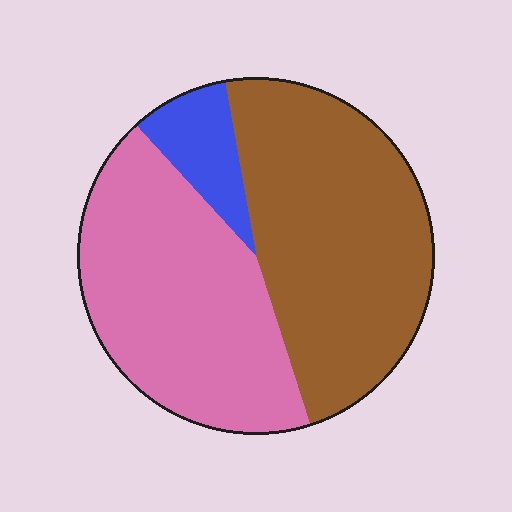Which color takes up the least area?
Blue, at roughly 10%.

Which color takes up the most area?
Brown, at roughly 50%.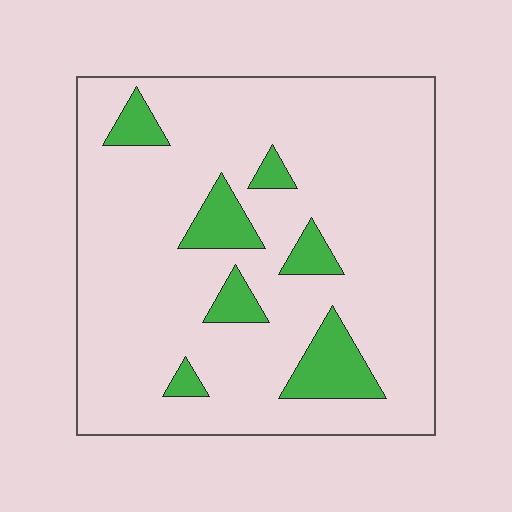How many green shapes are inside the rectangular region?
7.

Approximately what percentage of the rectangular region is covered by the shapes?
Approximately 15%.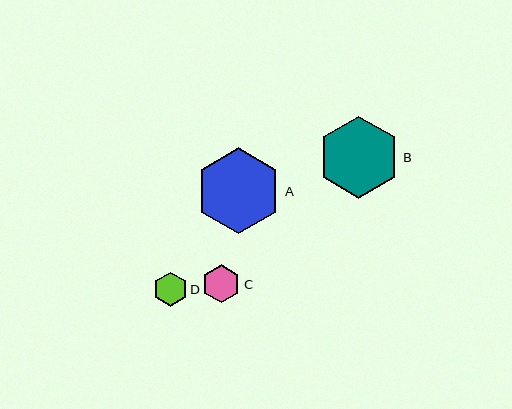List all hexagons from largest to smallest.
From largest to smallest: A, B, C, D.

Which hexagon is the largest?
Hexagon A is the largest with a size of approximately 86 pixels.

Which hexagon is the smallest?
Hexagon D is the smallest with a size of approximately 34 pixels.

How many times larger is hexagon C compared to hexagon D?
Hexagon C is approximately 1.1 times the size of hexagon D.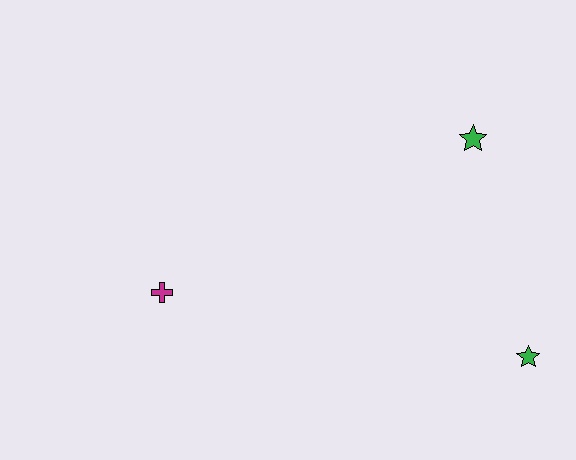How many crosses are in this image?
There is 1 cross.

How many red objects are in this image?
There are no red objects.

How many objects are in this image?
There are 3 objects.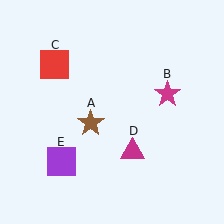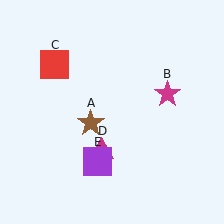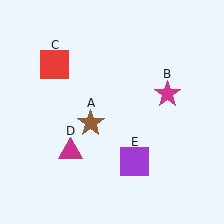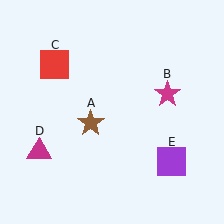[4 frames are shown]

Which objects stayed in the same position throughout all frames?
Brown star (object A) and magenta star (object B) and red square (object C) remained stationary.